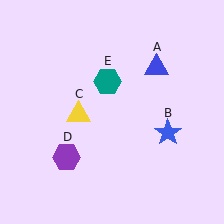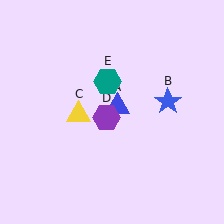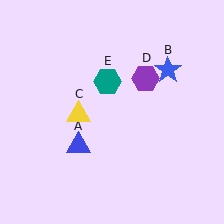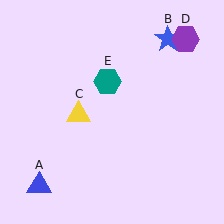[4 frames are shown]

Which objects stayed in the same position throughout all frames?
Yellow triangle (object C) and teal hexagon (object E) remained stationary.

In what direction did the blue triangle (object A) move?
The blue triangle (object A) moved down and to the left.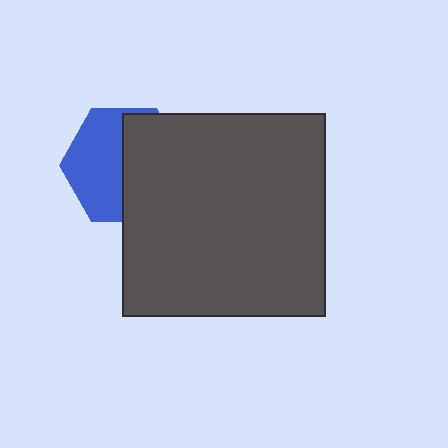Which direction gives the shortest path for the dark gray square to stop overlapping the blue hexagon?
Moving right gives the shortest separation.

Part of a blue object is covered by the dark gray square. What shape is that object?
It is a hexagon.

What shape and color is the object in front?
The object in front is a dark gray square.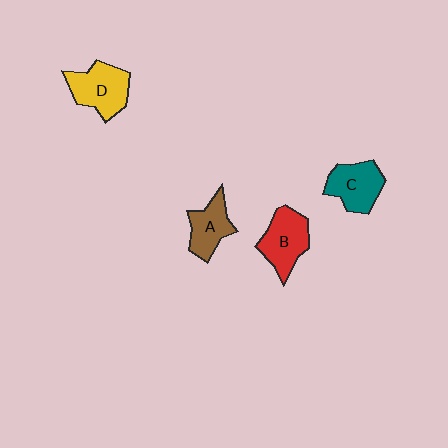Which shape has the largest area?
Shape D (yellow).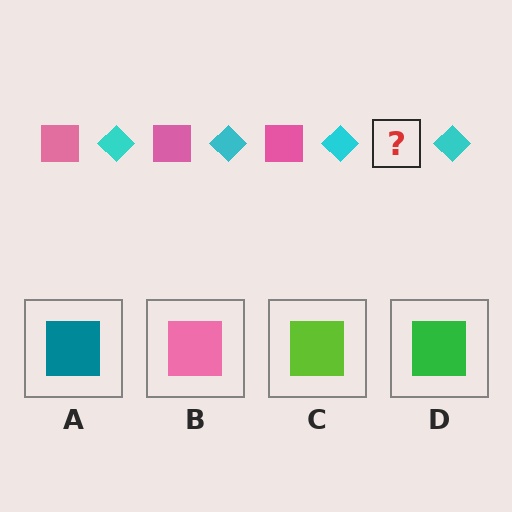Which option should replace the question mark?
Option B.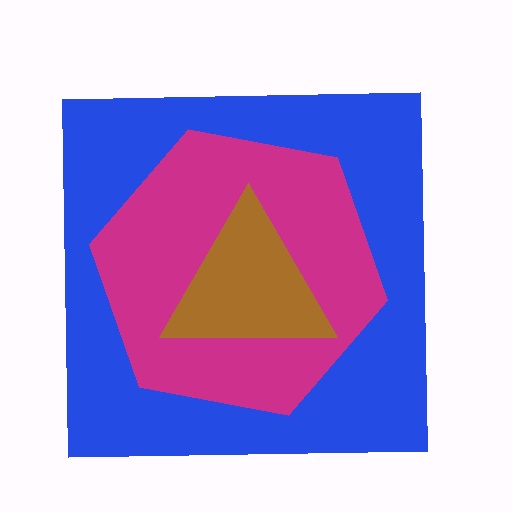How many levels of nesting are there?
3.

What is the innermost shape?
The brown triangle.